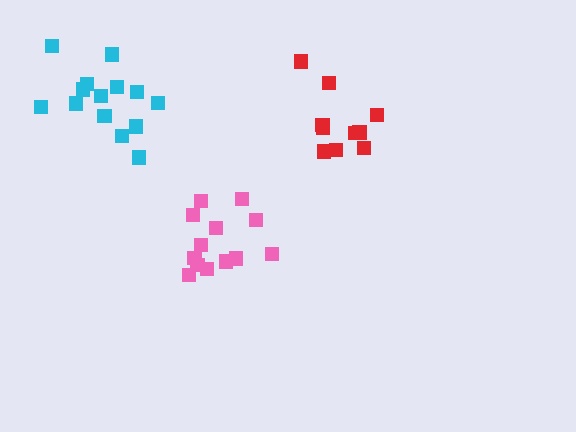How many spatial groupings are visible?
There are 3 spatial groupings.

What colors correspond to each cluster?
The clusters are colored: pink, cyan, red.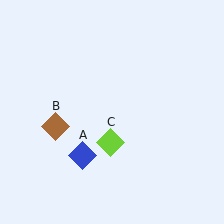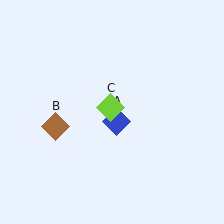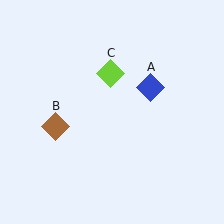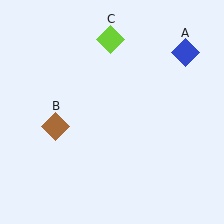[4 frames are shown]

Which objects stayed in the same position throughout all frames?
Brown diamond (object B) remained stationary.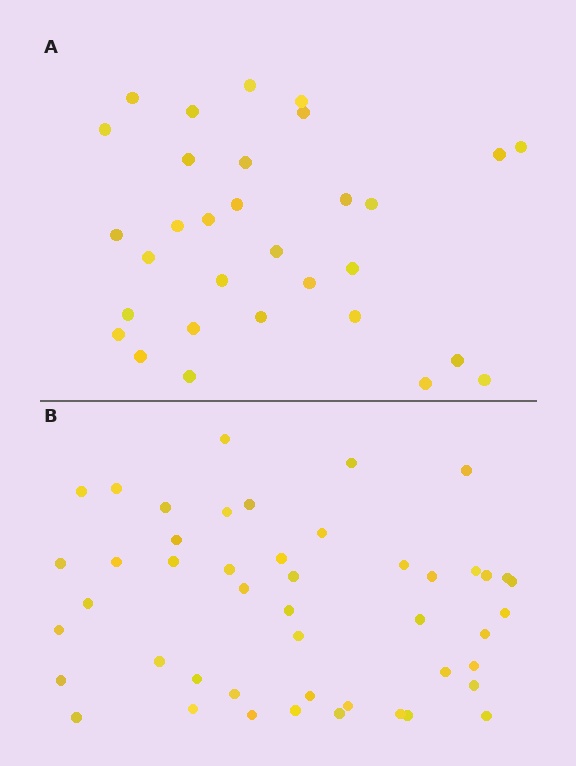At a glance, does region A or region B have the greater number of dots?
Region B (the bottom region) has more dots.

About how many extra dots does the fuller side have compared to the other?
Region B has approximately 15 more dots than region A.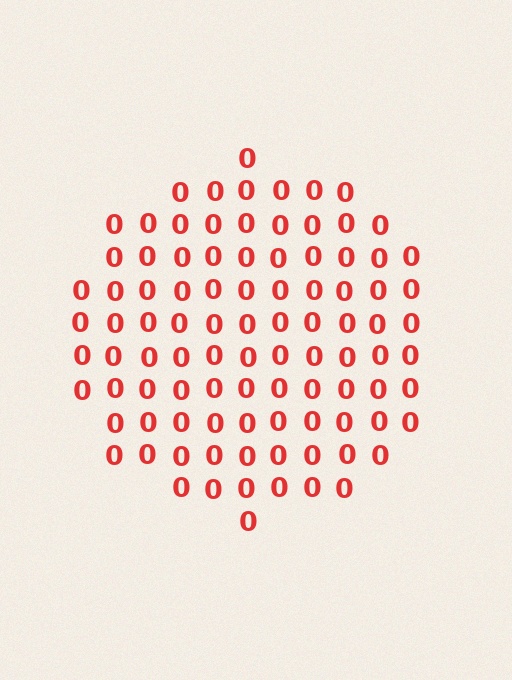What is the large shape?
The large shape is a circle.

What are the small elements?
The small elements are digit 0's.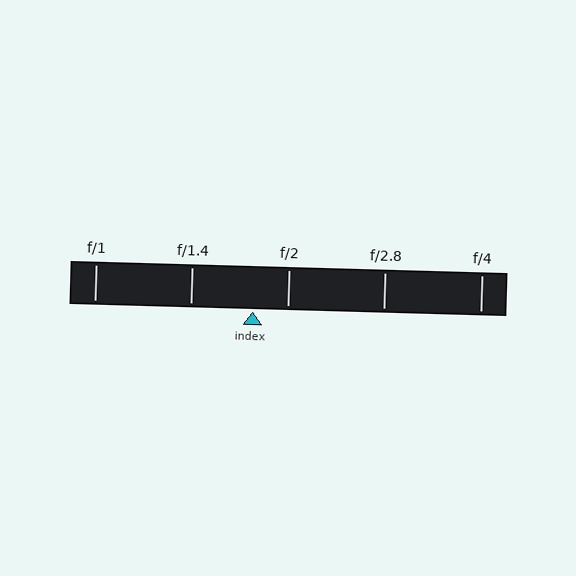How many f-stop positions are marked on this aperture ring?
There are 5 f-stop positions marked.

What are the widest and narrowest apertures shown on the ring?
The widest aperture shown is f/1 and the narrowest is f/4.